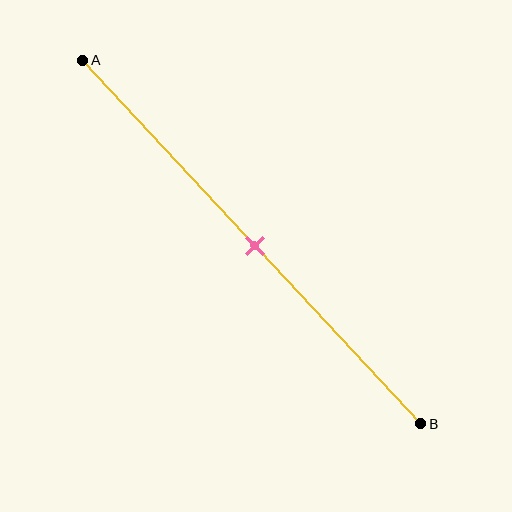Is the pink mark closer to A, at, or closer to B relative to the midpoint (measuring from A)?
The pink mark is approximately at the midpoint of segment AB.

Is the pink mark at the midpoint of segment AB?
Yes, the mark is approximately at the midpoint.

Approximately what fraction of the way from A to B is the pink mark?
The pink mark is approximately 50% of the way from A to B.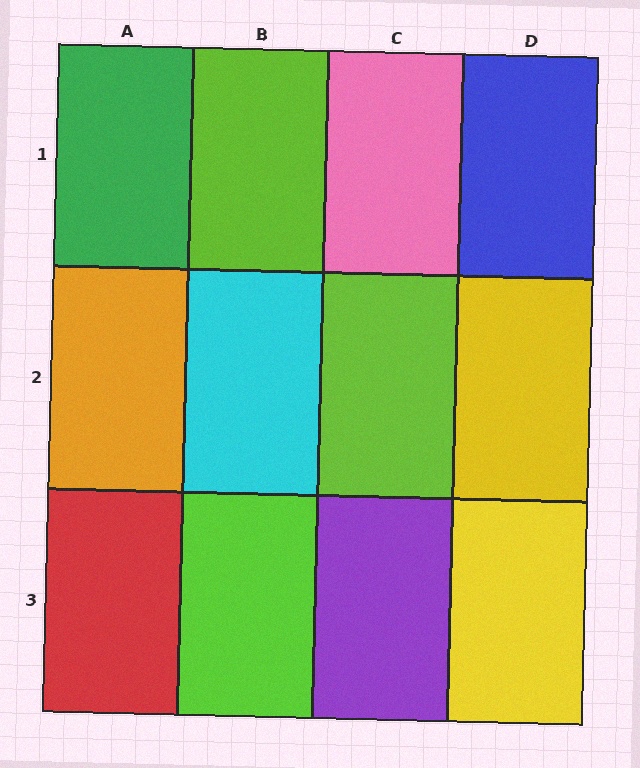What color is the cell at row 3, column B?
Lime.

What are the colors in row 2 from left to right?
Orange, cyan, lime, yellow.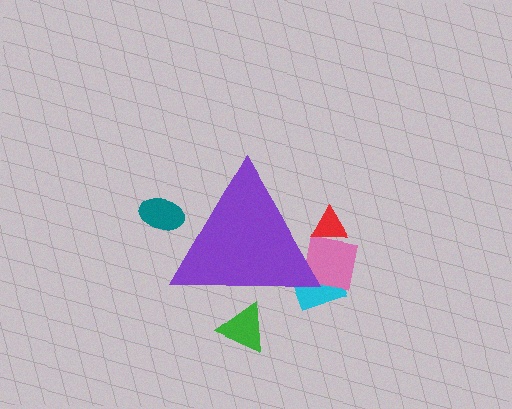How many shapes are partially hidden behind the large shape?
5 shapes are partially hidden.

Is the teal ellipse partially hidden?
Yes, the teal ellipse is partially hidden behind the purple triangle.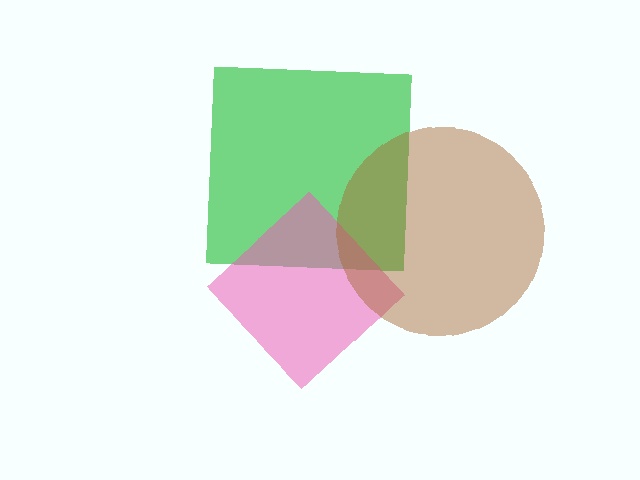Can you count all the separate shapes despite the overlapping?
Yes, there are 3 separate shapes.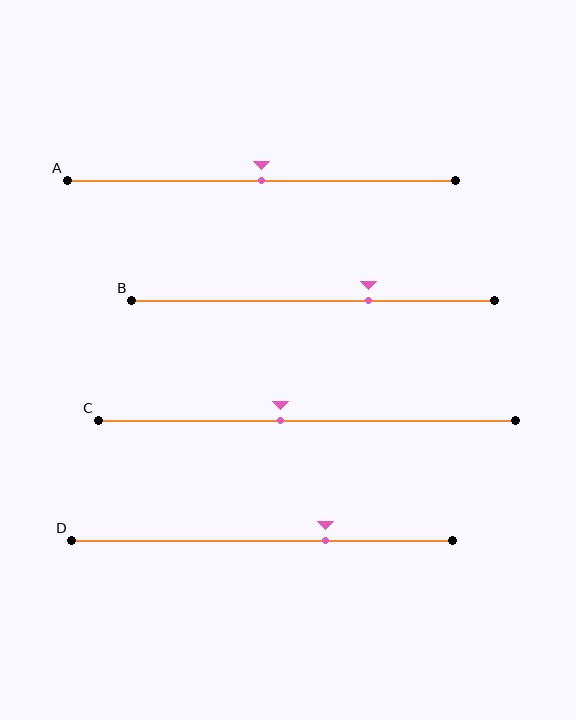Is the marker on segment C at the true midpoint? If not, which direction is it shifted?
No, the marker on segment C is shifted to the left by about 6% of the segment length.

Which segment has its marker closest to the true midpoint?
Segment A has its marker closest to the true midpoint.